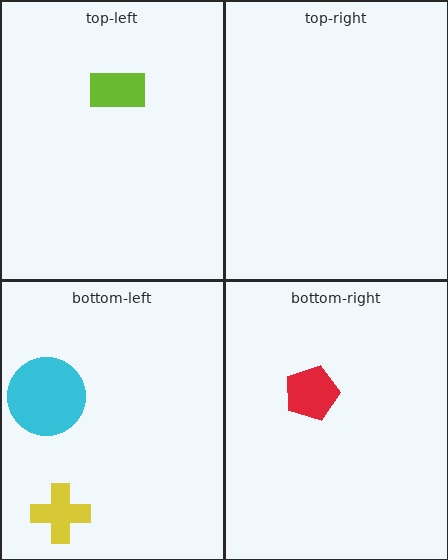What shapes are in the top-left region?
The lime rectangle.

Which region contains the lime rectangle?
The top-left region.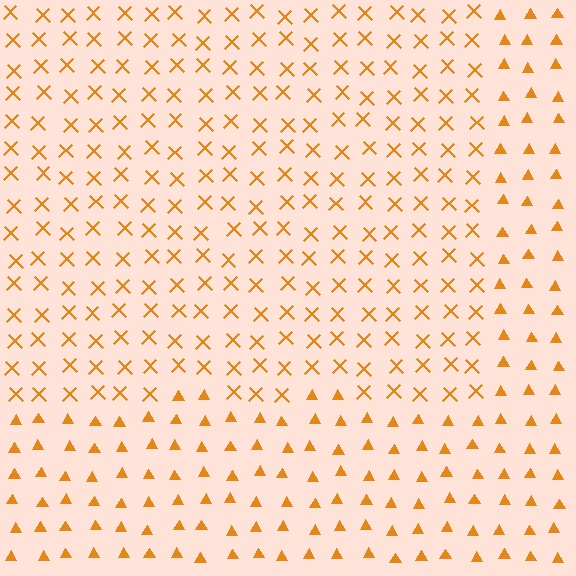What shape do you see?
I see a rectangle.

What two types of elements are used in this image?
The image uses X marks inside the rectangle region and triangles outside it.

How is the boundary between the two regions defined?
The boundary is defined by a change in element shape: X marks inside vs. triangles outside. All elements share the same color and spacing.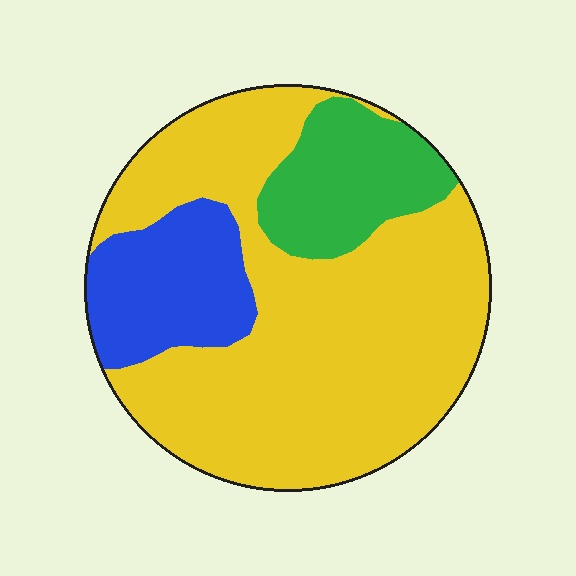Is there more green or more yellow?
Yellow.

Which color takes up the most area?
Yellow, at roughly 70%.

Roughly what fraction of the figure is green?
Green covers 16% of the figure.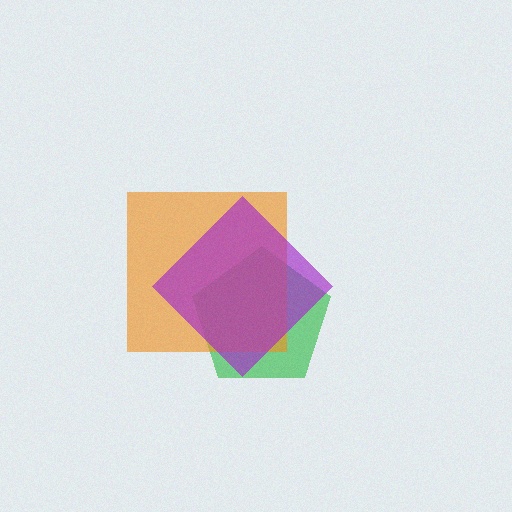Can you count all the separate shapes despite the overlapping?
Yes, there are 3 separate shapes.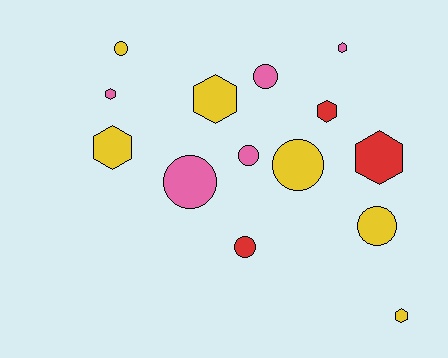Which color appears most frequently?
Yellow, with 6 objects.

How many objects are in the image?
There are 14 objects.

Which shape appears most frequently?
Circle, with 7 objects.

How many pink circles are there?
There are 3 pink circles.